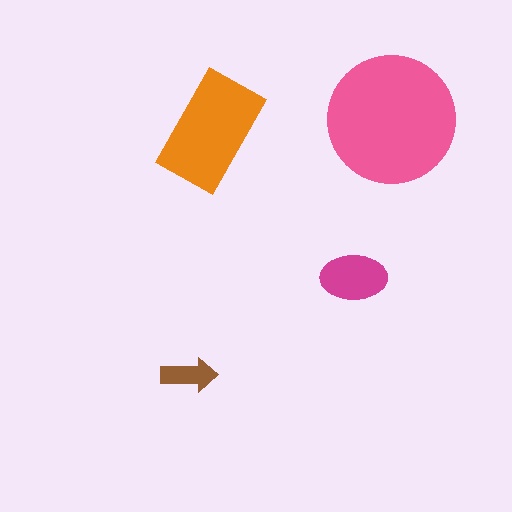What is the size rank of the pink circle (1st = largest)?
1st.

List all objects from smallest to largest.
The brown arrow, the magenta ellipse, the orange rectangle, the pink circle.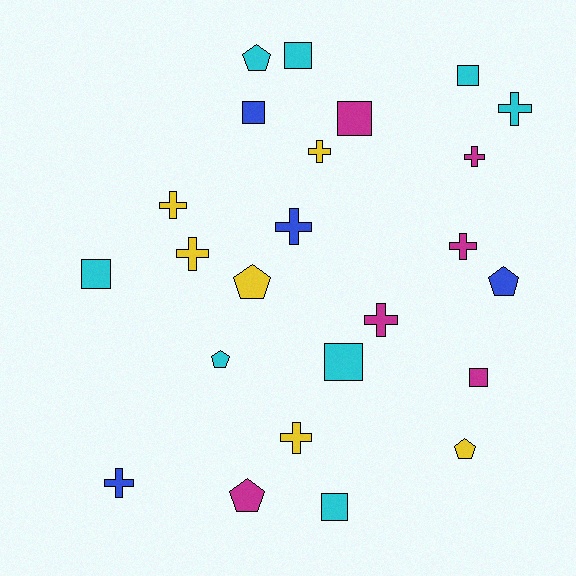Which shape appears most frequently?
Cross, with 10 objects.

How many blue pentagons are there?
There is 1 blue pentagon.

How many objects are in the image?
There are 24 objects.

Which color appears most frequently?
Cyan, with 8 objects.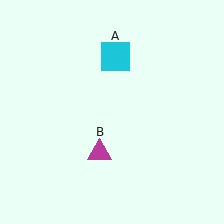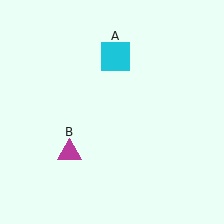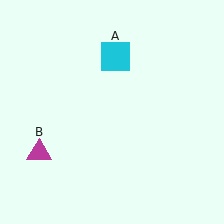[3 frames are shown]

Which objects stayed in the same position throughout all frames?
Cyan square (object A) remained stationary.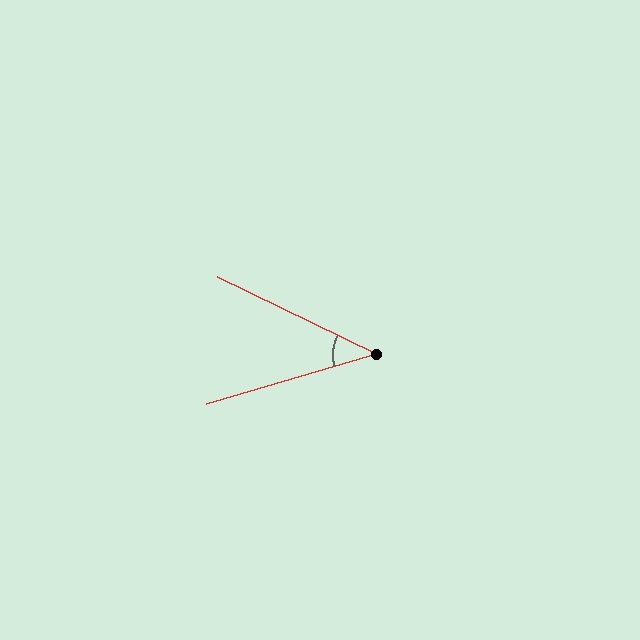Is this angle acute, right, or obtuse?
It is acute.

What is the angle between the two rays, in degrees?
Approximately 42 degrees.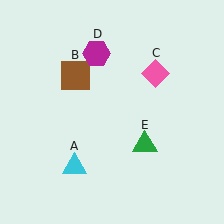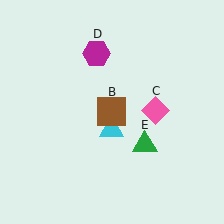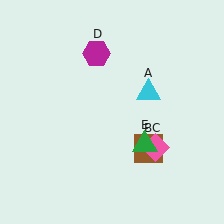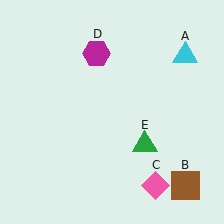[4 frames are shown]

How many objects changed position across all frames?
3 objects changed position: cyan triangle (object A), brown square (object B), pink diamond (object C).